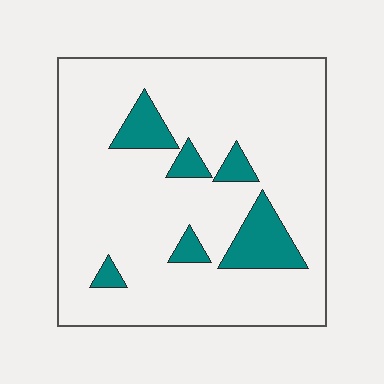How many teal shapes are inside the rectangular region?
6.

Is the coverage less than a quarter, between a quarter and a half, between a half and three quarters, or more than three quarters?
Less than a quarter.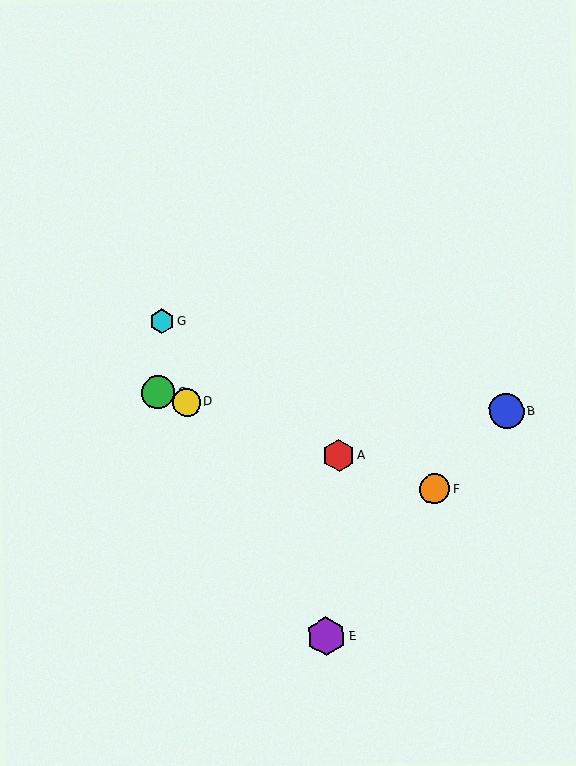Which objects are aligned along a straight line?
Objects A, C, D, F are aligned along a straight line.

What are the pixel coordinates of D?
Object D is at (187, 402).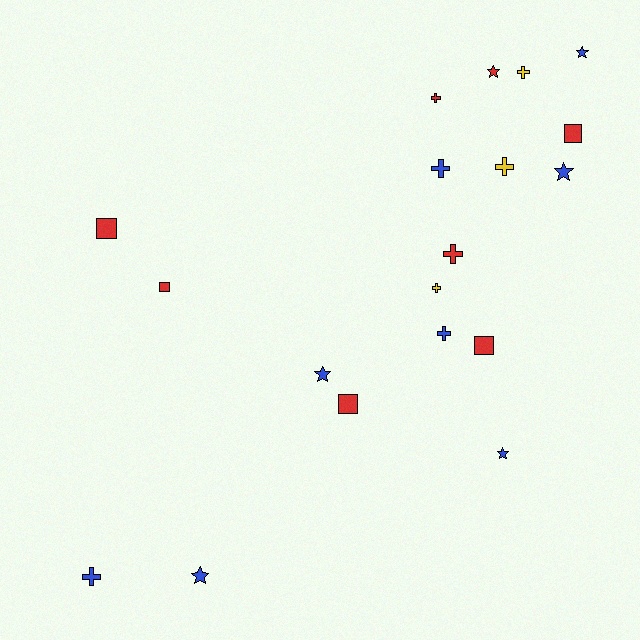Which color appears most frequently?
Red, with 8 objects.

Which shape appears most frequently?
Cross, with 8 objects.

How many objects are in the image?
There are 19 objects.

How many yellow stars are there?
There are no yellow stars.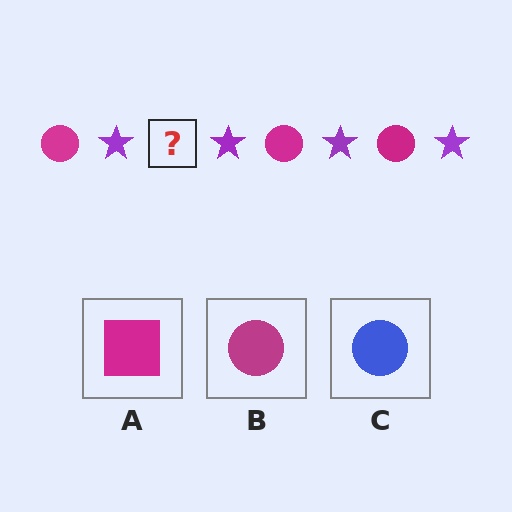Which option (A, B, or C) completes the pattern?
B.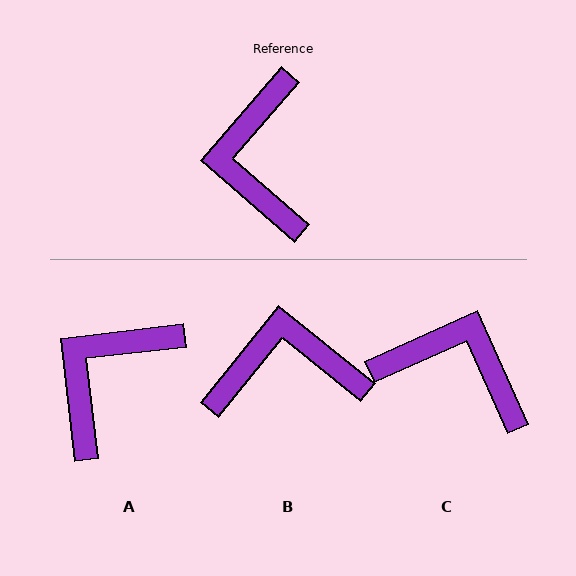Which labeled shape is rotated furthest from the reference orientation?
C, about 115 degrees away.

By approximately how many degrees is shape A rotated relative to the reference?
Approximately 42 degrees clockwise.